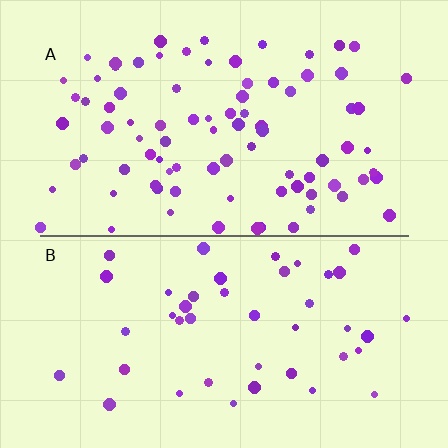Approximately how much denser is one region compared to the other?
Approximately 2.0× — region A over region B.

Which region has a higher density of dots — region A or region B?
A (the top).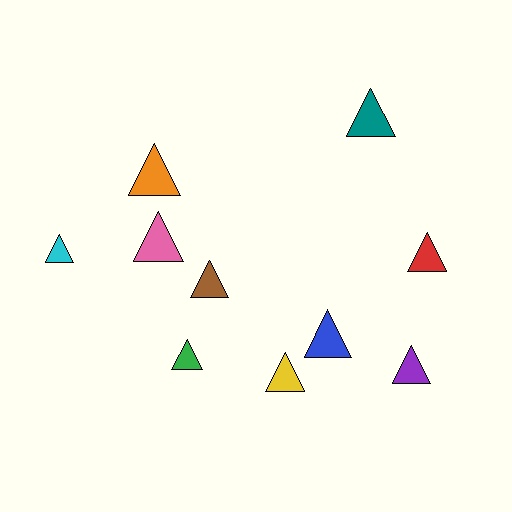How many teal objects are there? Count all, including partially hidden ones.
There is 1 teal object.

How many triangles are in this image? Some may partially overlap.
There are 10 triangles.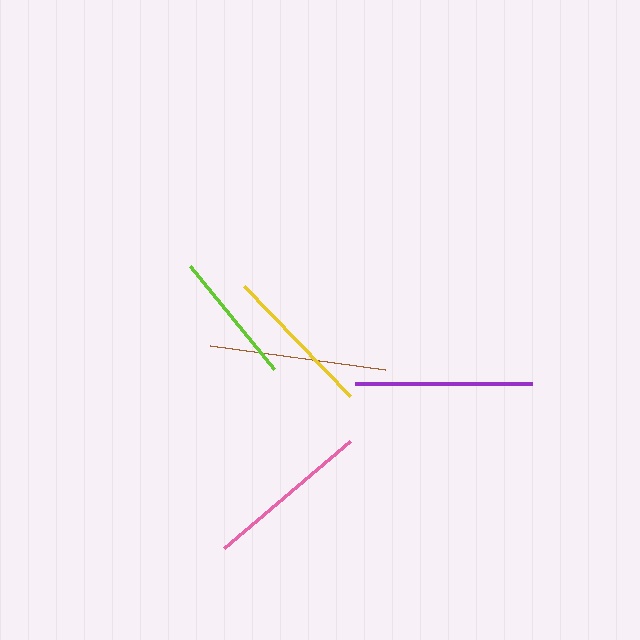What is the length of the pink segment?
The pink segment is approximately 165 pixels long.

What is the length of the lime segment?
The lime segment is approximately 133 pixels long.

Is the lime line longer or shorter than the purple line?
The purple line is longer than the lime line.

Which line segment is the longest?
The purple line is the longest at approximately 177 pixels.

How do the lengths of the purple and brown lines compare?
The purple and brown lines are approximately the same length.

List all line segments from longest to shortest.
From longest to shortest: purple, brown, pink, yellow, lime.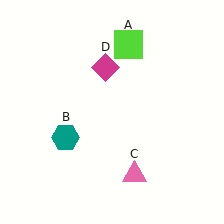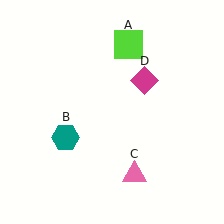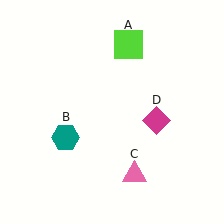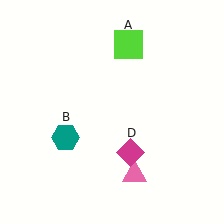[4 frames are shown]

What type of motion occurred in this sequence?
The magenta diamond (object D) rotated clockwise around the center of the scene.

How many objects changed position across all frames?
1 object changed position: magenta diamond (object D).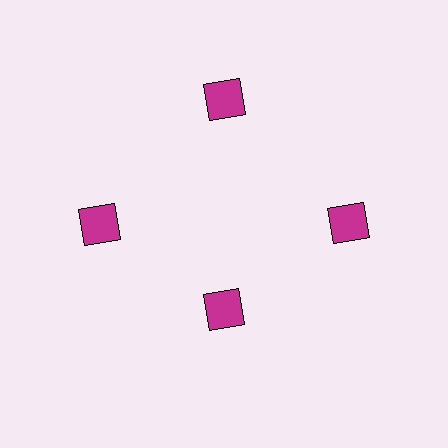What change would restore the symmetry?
The symmetry would be restored by moving it outward, back onto the ring so that all 4 squares sit at equal angles and equal distance from the center.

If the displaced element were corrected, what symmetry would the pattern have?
It would have 4-fold rotational symmetry — the pattern would map onto itself every 90 degrees.